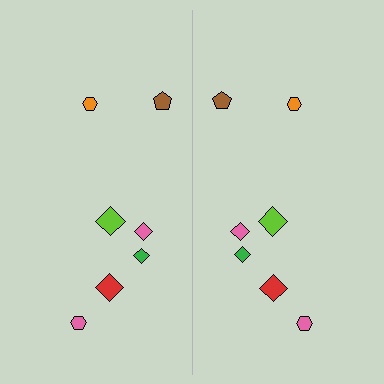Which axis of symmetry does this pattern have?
The pattern has a vertical axis of symmetry running through the center of the image.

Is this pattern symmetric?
Yes, this pattern has bilateral (reflection) symmetry.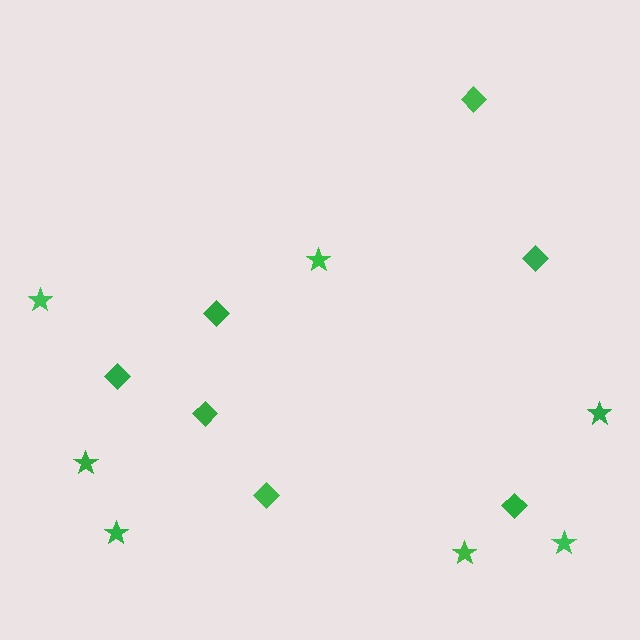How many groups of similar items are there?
There are 2 groups: one group of stars (7) and one group of diamonds (7).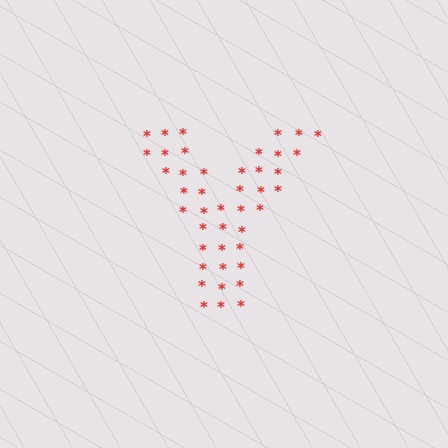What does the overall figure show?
The overall figure shows the letter Y.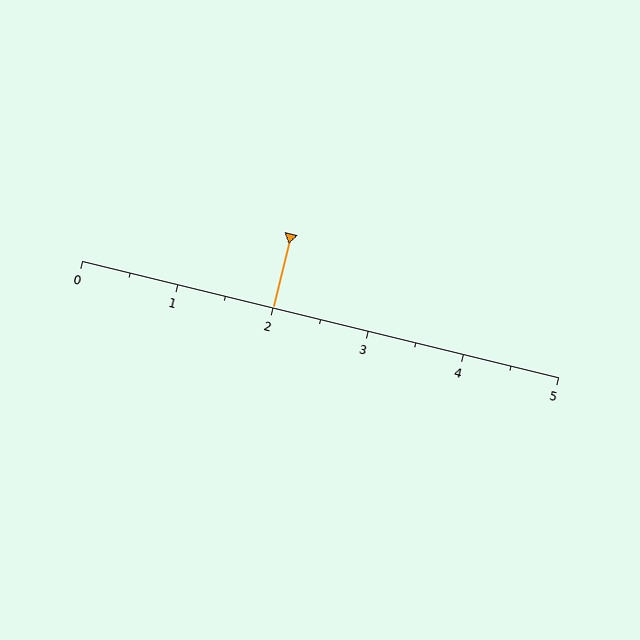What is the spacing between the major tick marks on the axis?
The major ticks are spaced 1 apart.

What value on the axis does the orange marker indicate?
The marker indicates approximately 2.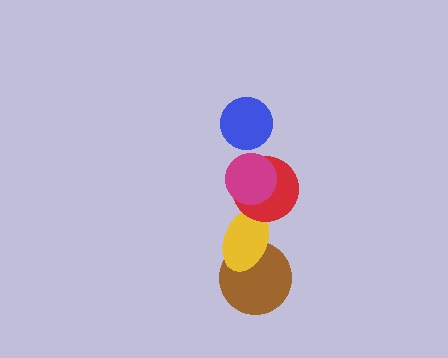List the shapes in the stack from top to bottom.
From top to bottom: the blue circle, the magenta circle, the red circle, the yellow ellipse, the brown circle.